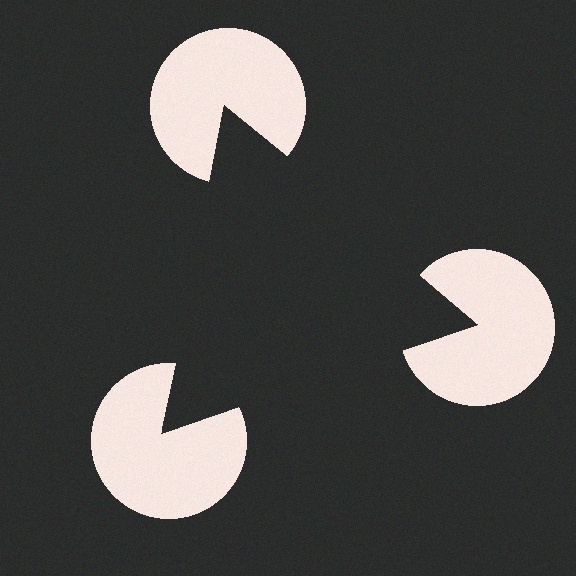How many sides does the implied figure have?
3 sides.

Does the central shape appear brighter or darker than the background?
It typically appears slightly darker than the background, even though no actual brightness change is drawn.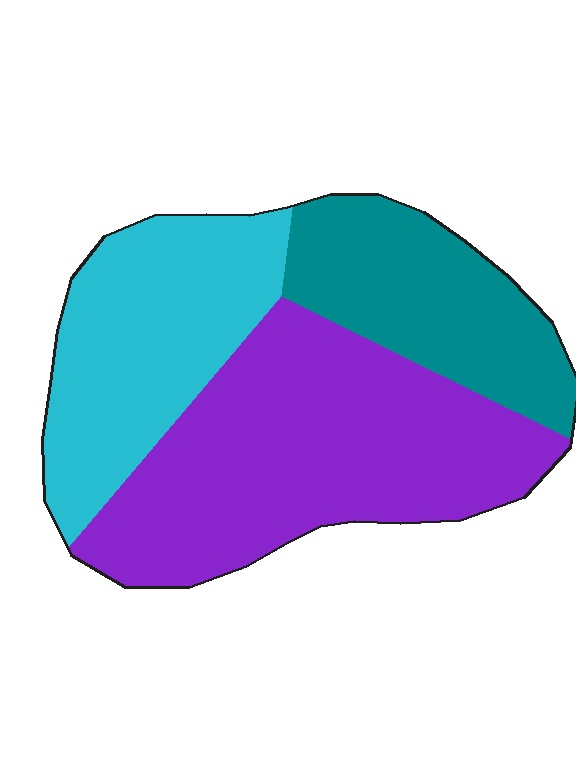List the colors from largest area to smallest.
From largest to smallest: purple, cyan, teal.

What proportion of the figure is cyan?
Cyan covers around 30% of the figure.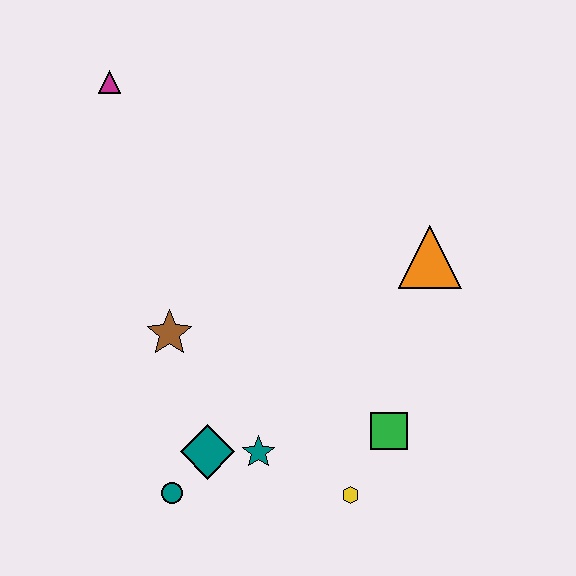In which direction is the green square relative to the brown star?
The green square is to the right of the brown star.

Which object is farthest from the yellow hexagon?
The magenta triangle is farthest from the yellow hexagon.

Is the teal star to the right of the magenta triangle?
Yes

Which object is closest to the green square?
The yellow hexagon is closest to the green square.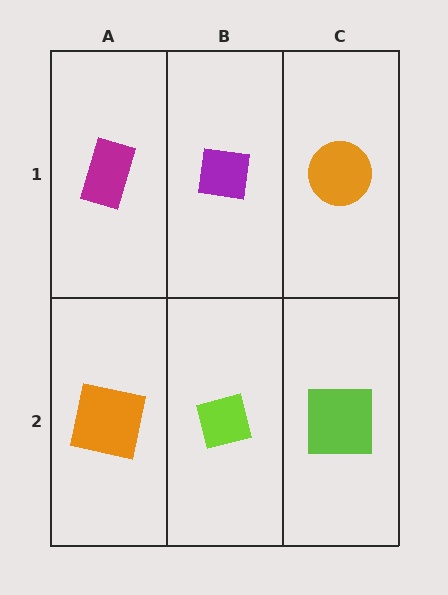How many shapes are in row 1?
3 shapes.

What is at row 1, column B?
A purple square.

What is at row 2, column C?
A lime square.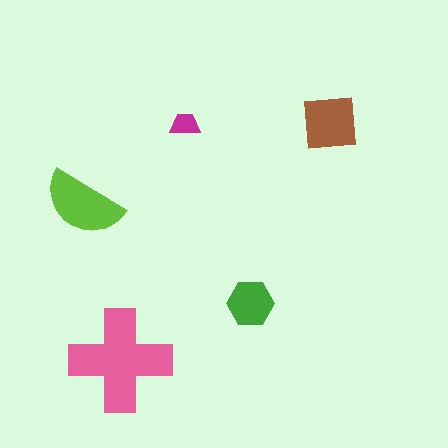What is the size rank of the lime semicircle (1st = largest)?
2nd.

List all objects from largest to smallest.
The pink cross, the lime semicircle, the brown square, the green hexagon, the magenta trapezoid.